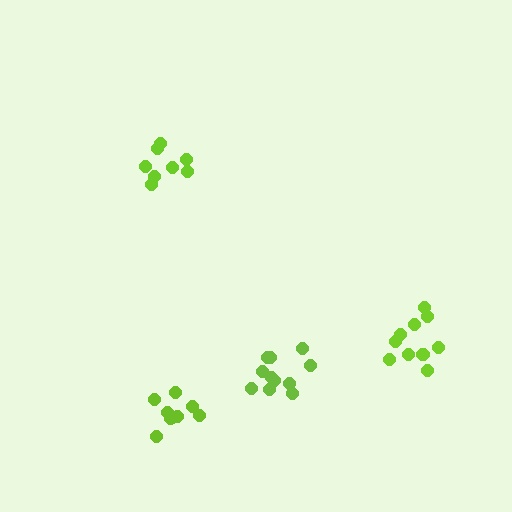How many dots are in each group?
Group 1: 9 dots, Group 2: 8 dots, Group 3: 10 dots, Group 4: 11 dots (38 total).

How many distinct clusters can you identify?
There are 4 distinct clusters.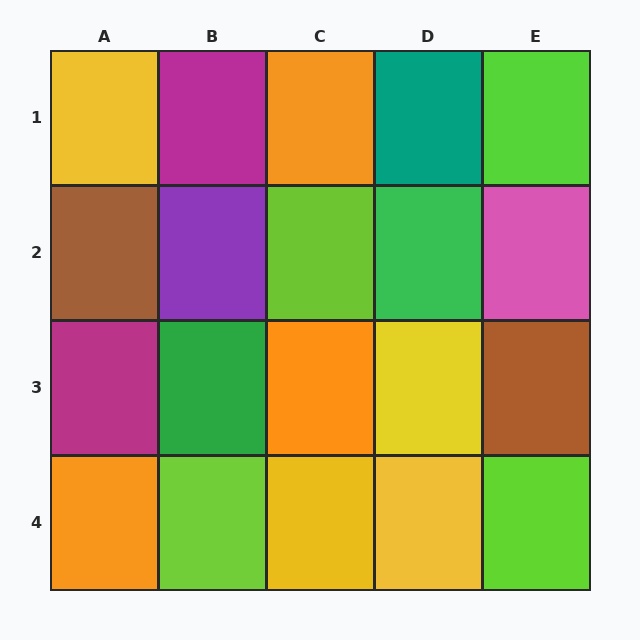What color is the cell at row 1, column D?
Teal.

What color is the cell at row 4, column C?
Yellow.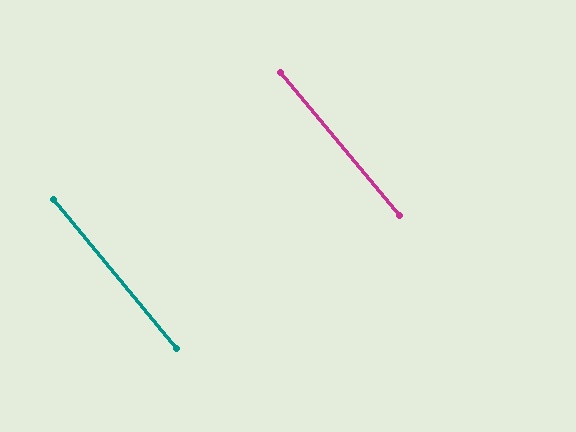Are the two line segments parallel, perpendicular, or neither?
Parallel — their directions differ by only 0.5°.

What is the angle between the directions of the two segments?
Approximately 1 degree.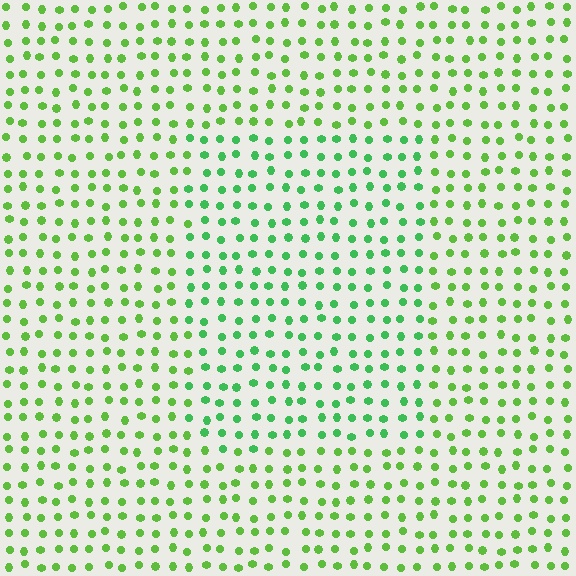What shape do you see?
I see a rectangle.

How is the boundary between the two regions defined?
The boundary is defined purely by a slight shift in hue (about 28 degrees). Spacing, size, and orientation are identical on both sides.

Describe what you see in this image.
The image is filled with small lime elements in a uniform arrangement. A rectangle-shaped region is visible where the elements are tinted to a slightly different hue, forming a subtle color boundary.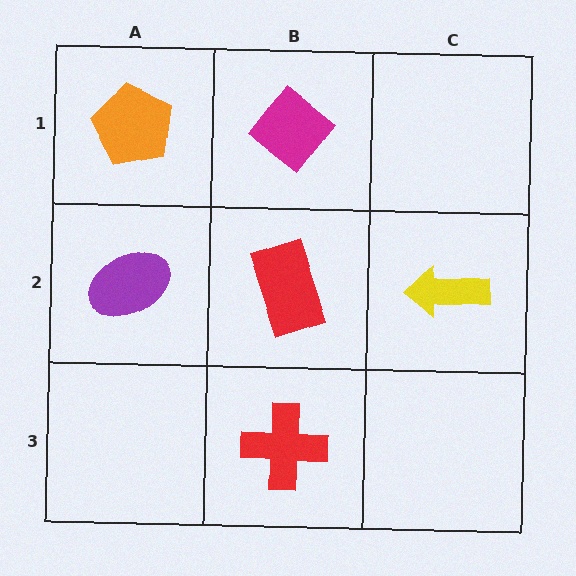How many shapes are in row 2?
3 shapes.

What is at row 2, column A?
A purple ellipse.